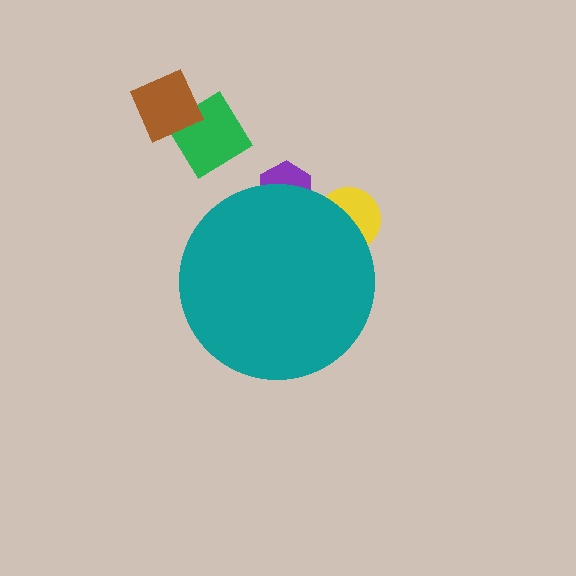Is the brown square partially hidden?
No, the brown square is fully visible.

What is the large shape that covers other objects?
A teal circle.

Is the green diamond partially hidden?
No, the green diamond is fully visible.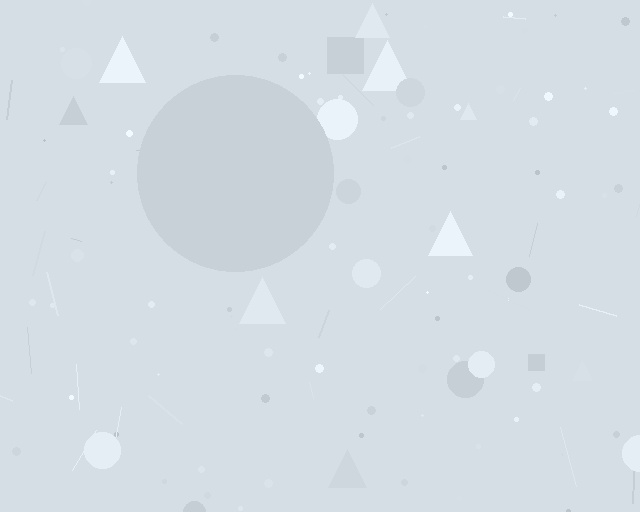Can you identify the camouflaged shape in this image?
The camouflaged shape is a circle.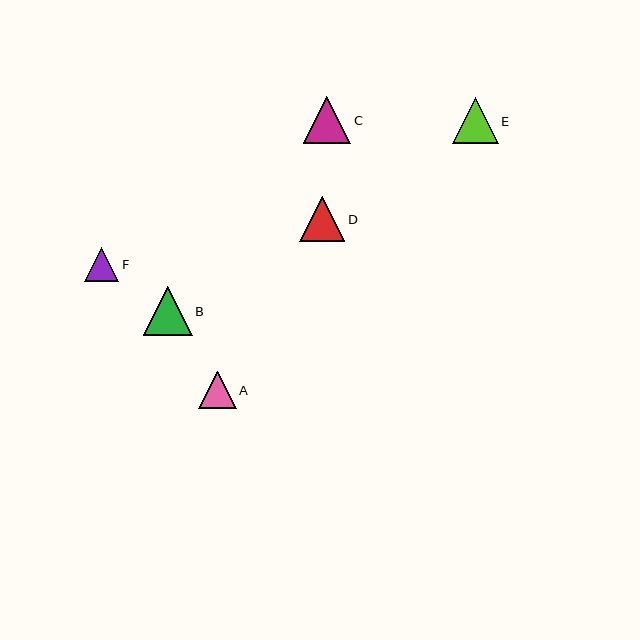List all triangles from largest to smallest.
From largest to smallest: B, C, E, D, A, F.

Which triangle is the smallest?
Triangle F is the smallest with a size of approximately 34 pixels.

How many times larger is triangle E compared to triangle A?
Triangle E is approximately 1.2 times the size of triangle A.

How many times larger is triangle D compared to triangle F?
Triangle D is approximately 1.3 times the size of triangle F.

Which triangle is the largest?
Triangle B is the largest with a size of approximately 49 pixels.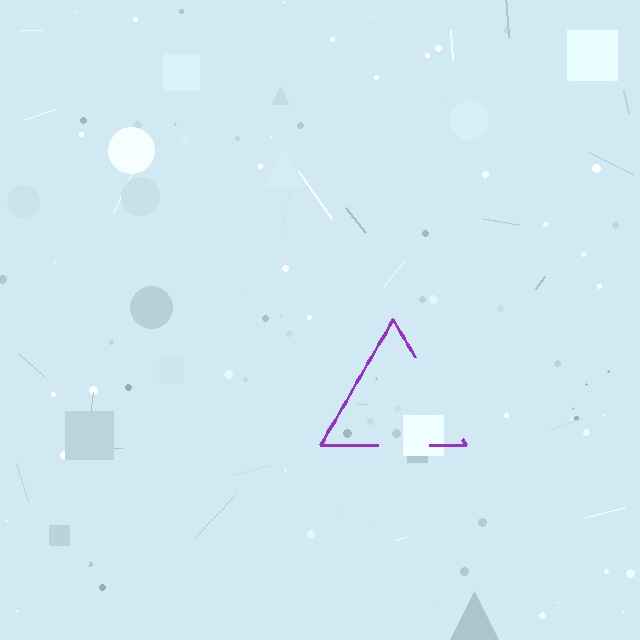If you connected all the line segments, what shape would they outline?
They would outline a triangle.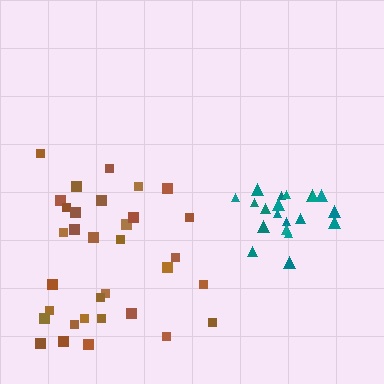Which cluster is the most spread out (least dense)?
Brown.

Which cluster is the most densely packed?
Teal.